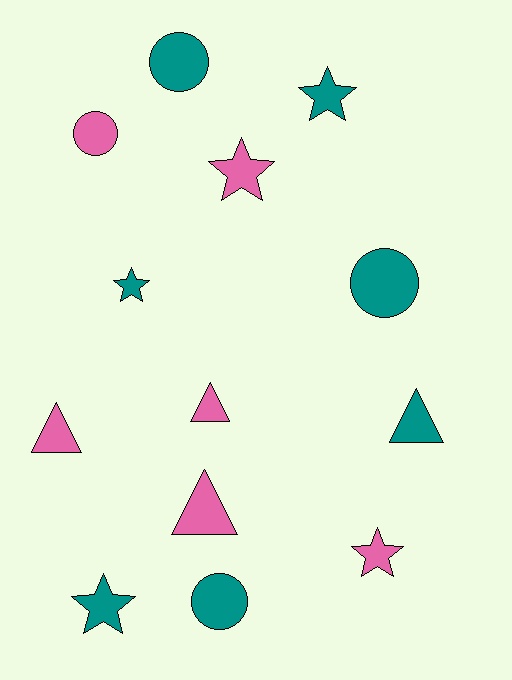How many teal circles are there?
There are 3 teal circles.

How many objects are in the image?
There are 13 objects.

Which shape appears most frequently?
Star, with 5 objects.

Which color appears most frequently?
Teal, with 7 objects.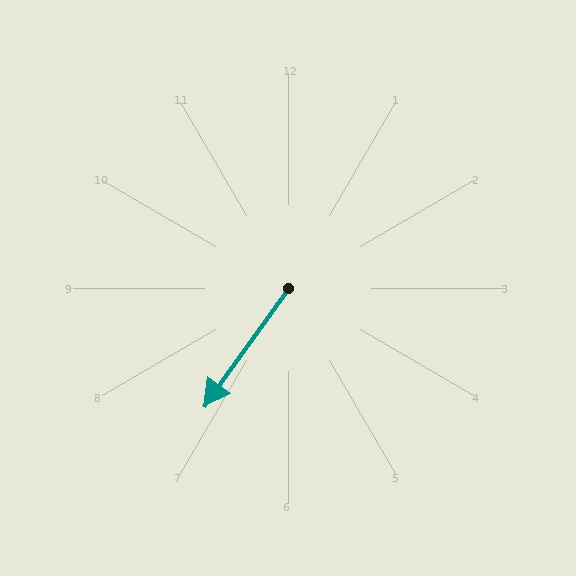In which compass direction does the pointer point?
Southwest.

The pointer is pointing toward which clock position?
Roughly 7 o'clock.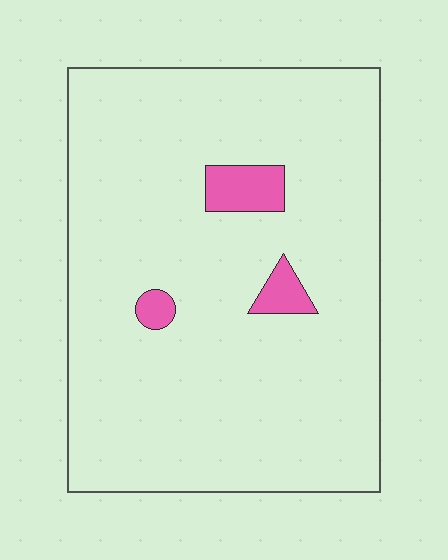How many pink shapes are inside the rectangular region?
3.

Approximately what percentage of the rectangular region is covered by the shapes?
Approximately 5%.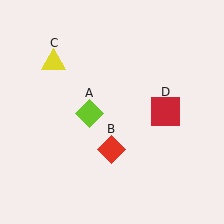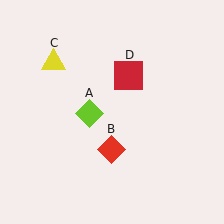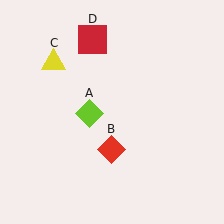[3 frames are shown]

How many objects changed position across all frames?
1 object changed position: red square (object D).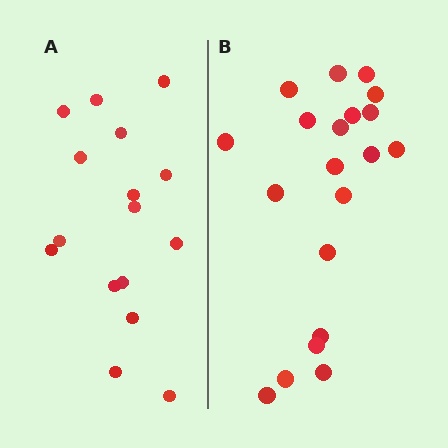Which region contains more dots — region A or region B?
Region B (the right region) has more dots.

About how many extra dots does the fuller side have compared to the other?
Region B has about 4 more dots than region A.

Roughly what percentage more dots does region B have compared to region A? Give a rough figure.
About 25% more.